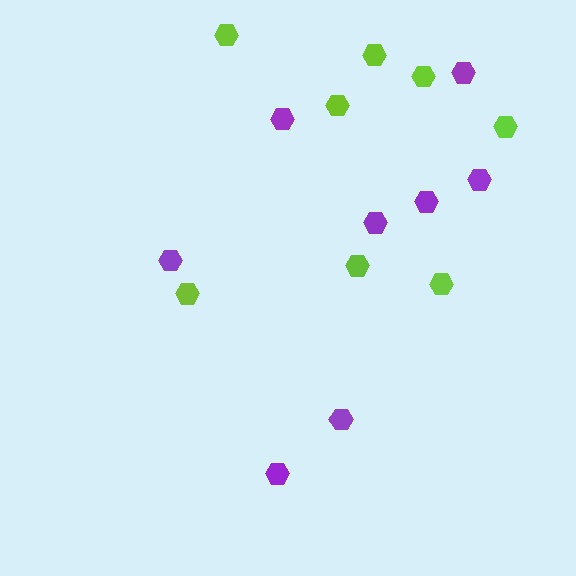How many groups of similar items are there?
There are 2 groups: one group of purple hexagons (8) and one group of lime hexagons (8).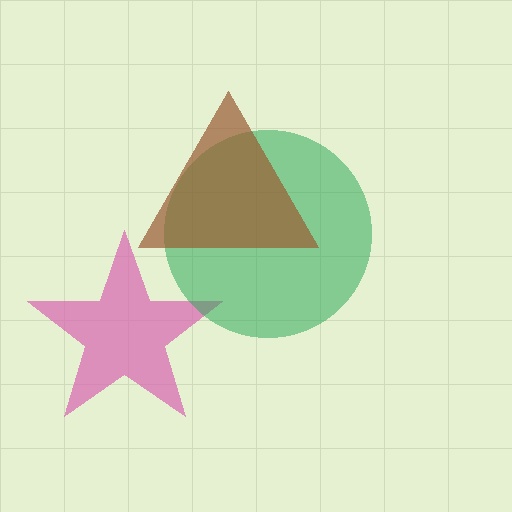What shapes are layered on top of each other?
The layered shapes are: a pink star, a green circle, a brown triangle.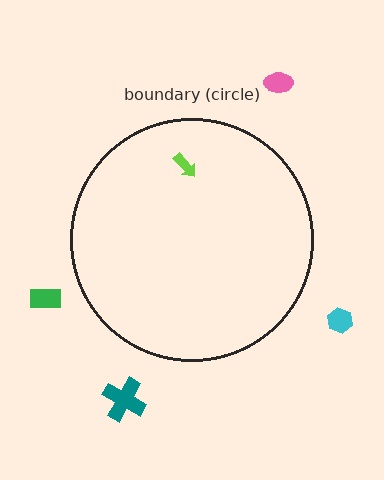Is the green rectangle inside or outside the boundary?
Outside.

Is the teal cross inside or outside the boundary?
Outside.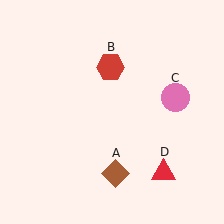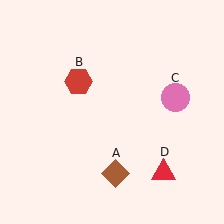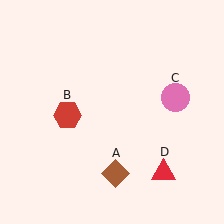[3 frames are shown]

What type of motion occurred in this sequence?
The red hexagon (object B) rotated counterclockwise around the center of the scene.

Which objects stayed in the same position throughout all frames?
Brown diamond (object A) and pink circle (object C) and red triangle (object D) remained stationary.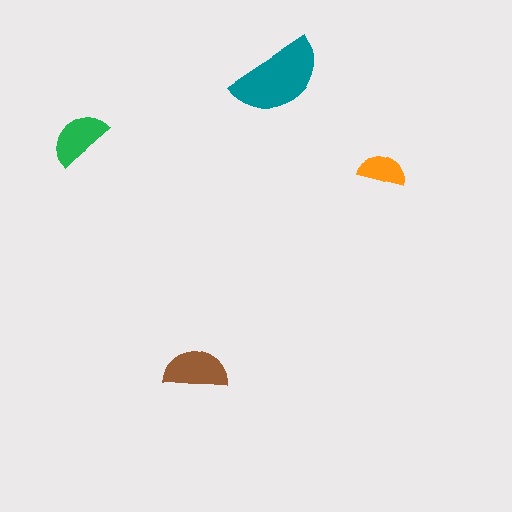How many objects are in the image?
There are 4 objects in the image.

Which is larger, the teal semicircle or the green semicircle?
The teal one.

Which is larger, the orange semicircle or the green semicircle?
The green one.